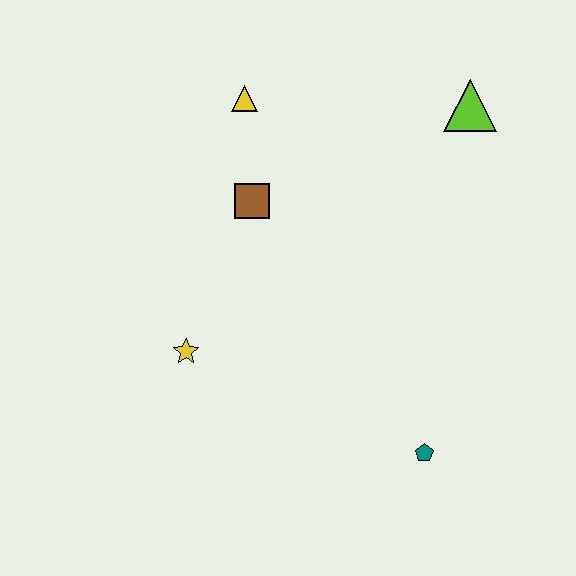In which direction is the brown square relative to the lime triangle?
The brown square is to the left of the lime triangle.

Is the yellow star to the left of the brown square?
Yes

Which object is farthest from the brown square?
The teal pentagon is farthest from the brown square.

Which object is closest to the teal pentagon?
The yellow star is closest to the teal pentagon.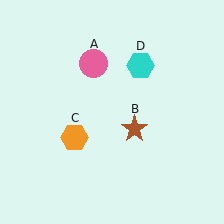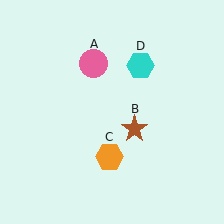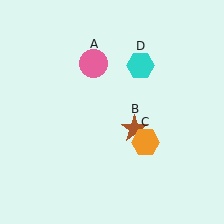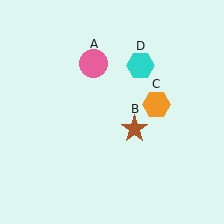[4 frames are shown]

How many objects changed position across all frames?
1 object changed position: orange hexagon (object C).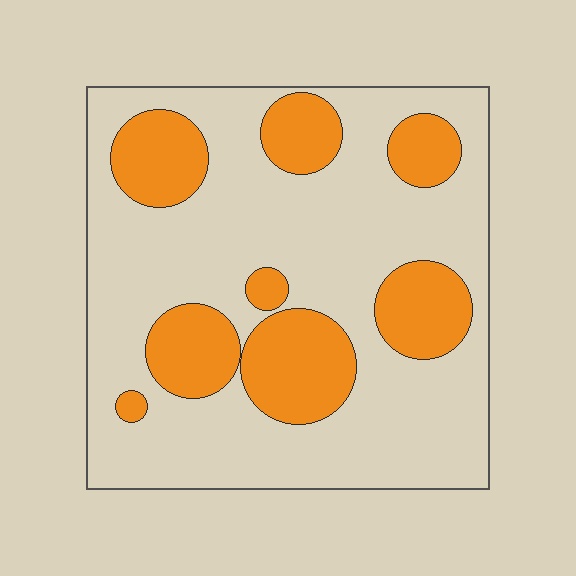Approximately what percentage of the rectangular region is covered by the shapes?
Approximately 30%.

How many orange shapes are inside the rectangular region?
8.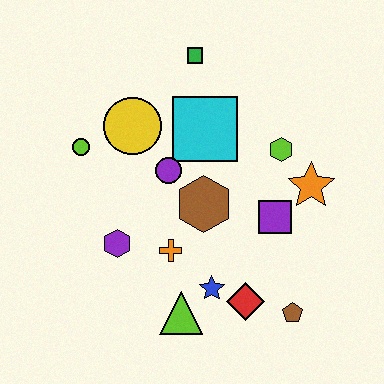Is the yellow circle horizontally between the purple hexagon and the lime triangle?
Yes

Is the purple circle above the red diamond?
Yes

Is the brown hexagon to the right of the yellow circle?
Yes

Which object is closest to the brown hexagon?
The purple circle is closest to the brown hexagon.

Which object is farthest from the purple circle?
The brown pentagon is farthest from the purple circle.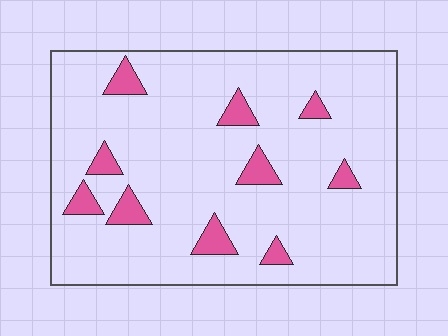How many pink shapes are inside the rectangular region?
10.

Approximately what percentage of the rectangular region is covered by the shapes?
Approximately 10%.